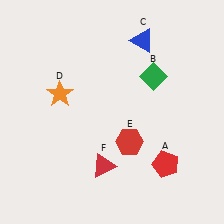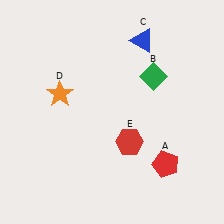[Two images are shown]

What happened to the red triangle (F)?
The red triangle (F) was removed in Image 2. It was in the bottom-left area of Image 1.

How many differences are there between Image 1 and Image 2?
There is 1 difference between the two images.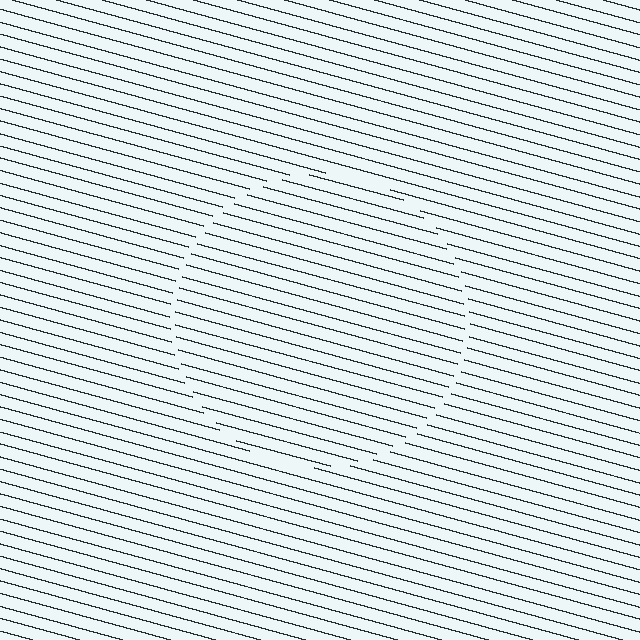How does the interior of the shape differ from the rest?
The interior of the shape contains the same grating, shifted by half a period — the contour is defined by the phase discontinuity where line-ends from the inner and outer gratings abut.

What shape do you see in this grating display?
An illusory circle. The interior of the shape contains the same grating, shifted by half a period — the contour is defined by the phase discontinuity where line-ends from the inner and outer gratings abut.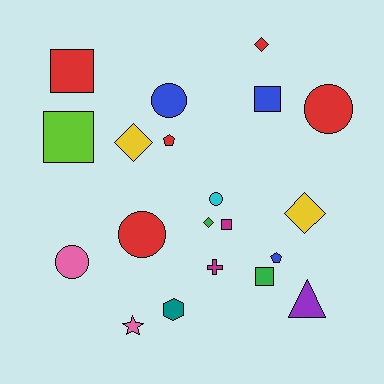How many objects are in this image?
There are 20 objects.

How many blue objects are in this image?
There are 3 blue objects.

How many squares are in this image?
There are 5 squares.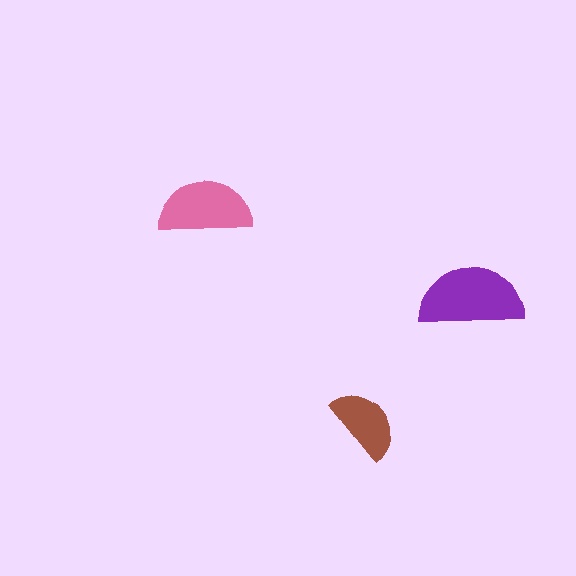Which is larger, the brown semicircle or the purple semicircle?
The purple one.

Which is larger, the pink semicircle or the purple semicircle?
The purple one.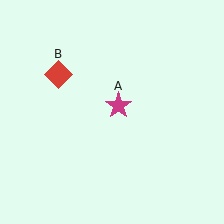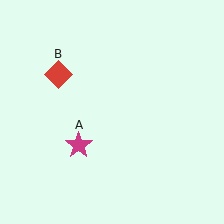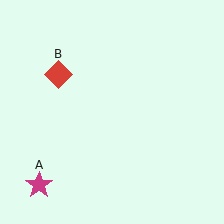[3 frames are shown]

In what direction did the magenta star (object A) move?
The magenta star (object A) moved down and to the left.